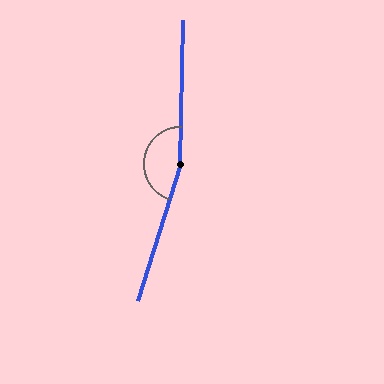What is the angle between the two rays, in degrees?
Approximately 164 degrees.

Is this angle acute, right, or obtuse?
It is obtuse.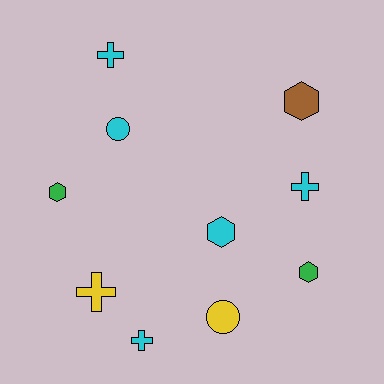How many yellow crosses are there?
There is 1 yellow cross.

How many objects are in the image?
There are 10 objects.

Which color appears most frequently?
Cyan, with 5 objects.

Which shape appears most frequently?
Cross, with 4 objects.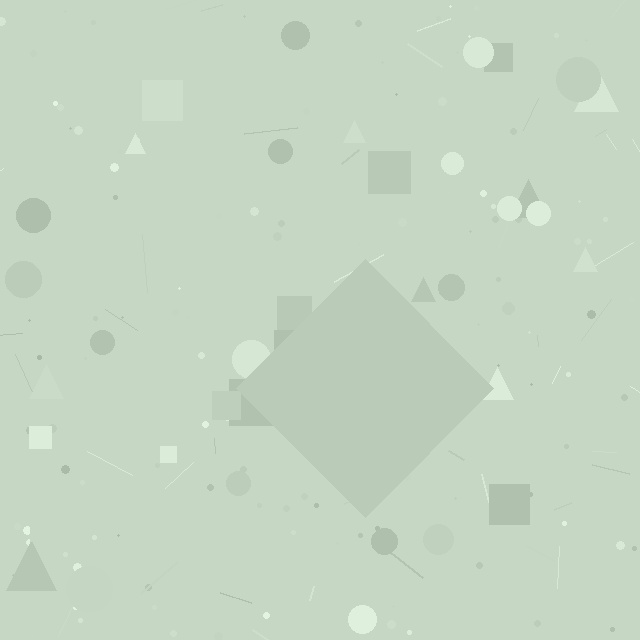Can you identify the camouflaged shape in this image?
The camouflaged shape is a diamond.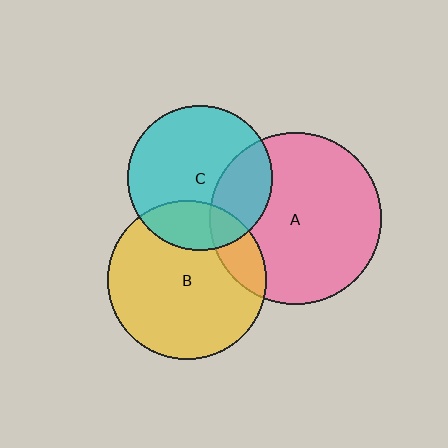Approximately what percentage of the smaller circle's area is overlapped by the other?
Approximately 25%.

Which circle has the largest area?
Circle A (pink).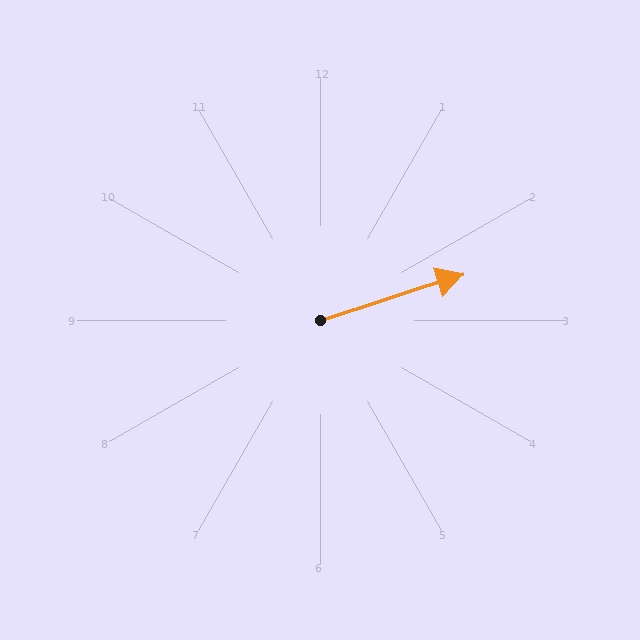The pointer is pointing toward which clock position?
Roughly 2 o'clock.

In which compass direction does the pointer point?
East.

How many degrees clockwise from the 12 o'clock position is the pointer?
Approximately 72 degrees.